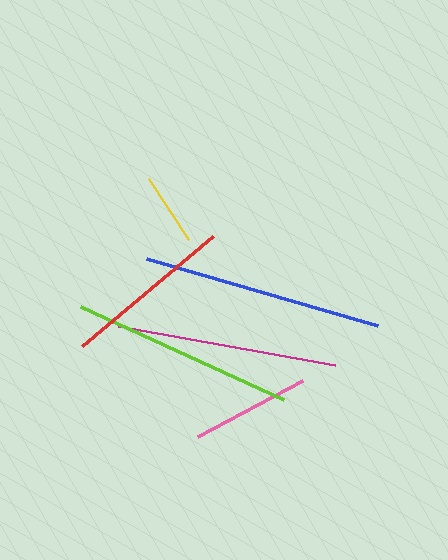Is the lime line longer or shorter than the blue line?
The blue line is longer than the lime line.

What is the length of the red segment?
The red segment is approximately 171 pixels long.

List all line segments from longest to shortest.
From longest to shortest: blue, lime, magenta, red, pink, yellow.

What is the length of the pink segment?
The pink segment is approximately 120 pixels long.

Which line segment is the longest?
The blue line is the longest at approximately 240 pixels.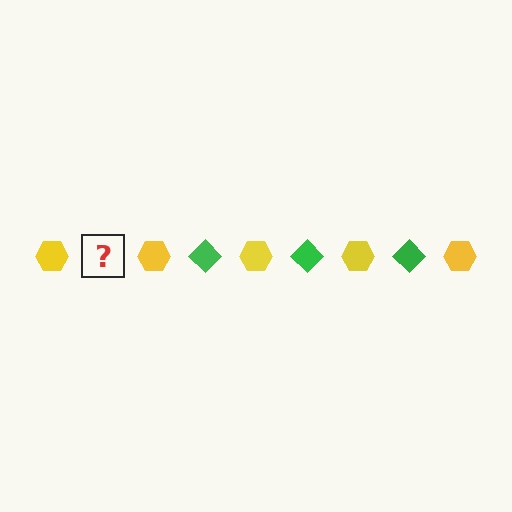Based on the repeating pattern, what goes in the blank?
The blank should be a green diamond.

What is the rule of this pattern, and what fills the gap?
The rule is that the pattern alternates between yellow hexagon and green diamond. The gap should be filled with a green diamond.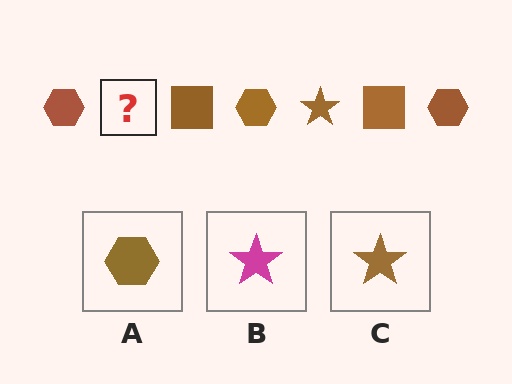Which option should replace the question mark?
Option C.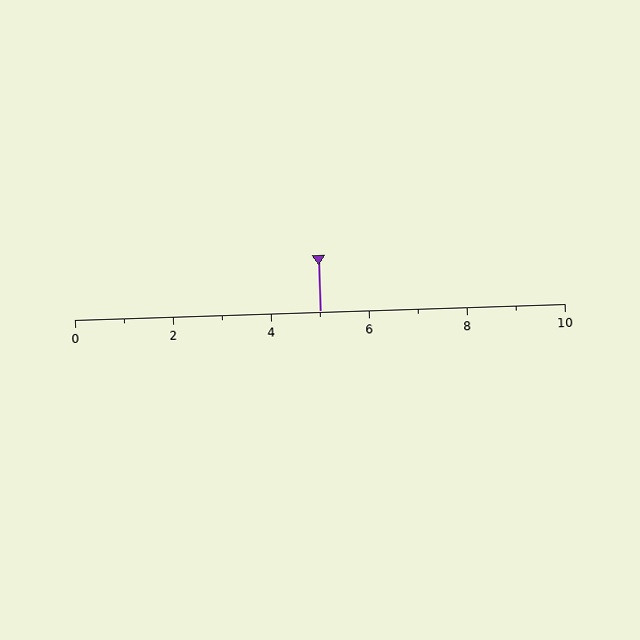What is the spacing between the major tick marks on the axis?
The major ticks are spaced 2 apart.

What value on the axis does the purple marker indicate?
The marker indicates approximately 5.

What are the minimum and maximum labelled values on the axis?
The axis runs from 0 to 10.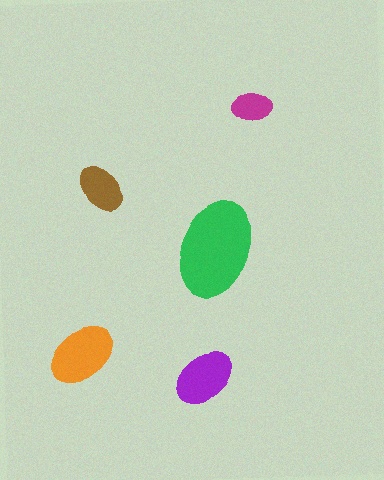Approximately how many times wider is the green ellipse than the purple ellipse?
About 1.5 times wider.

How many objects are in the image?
There are 5 objects in the image.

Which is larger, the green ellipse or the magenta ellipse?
The green one.